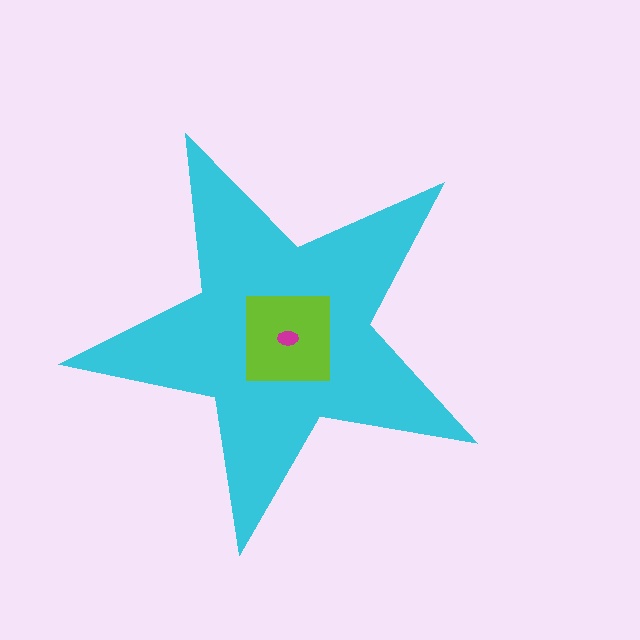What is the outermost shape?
The cyan star.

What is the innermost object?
The magenta ellipse.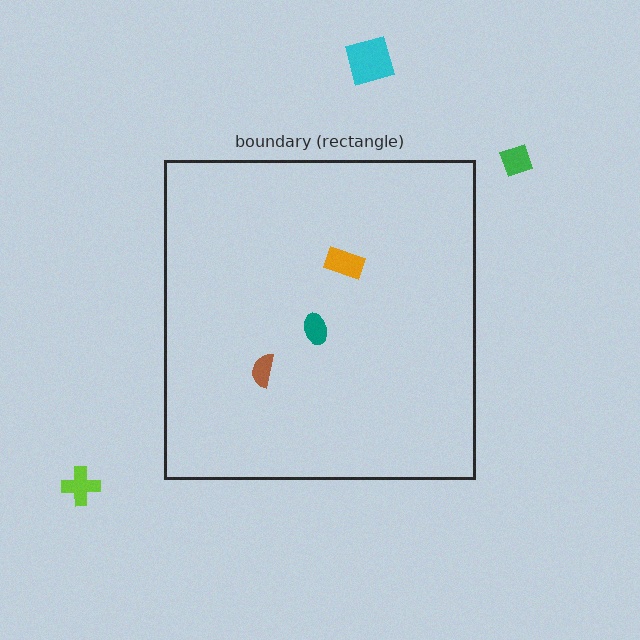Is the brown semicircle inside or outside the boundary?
Inside.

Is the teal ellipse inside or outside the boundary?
Inside.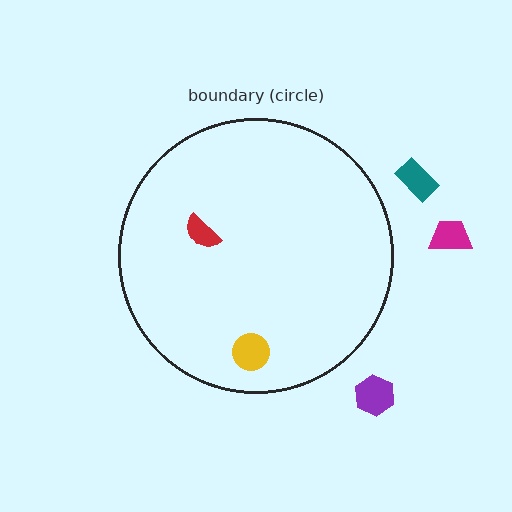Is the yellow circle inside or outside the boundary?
Inside.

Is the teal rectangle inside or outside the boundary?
Outside.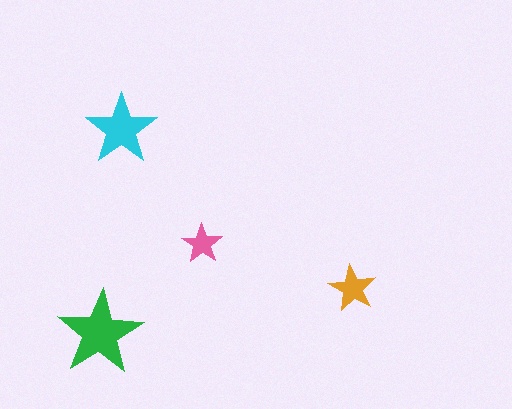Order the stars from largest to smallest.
the green one, the cyan one, the orange one, the pink one.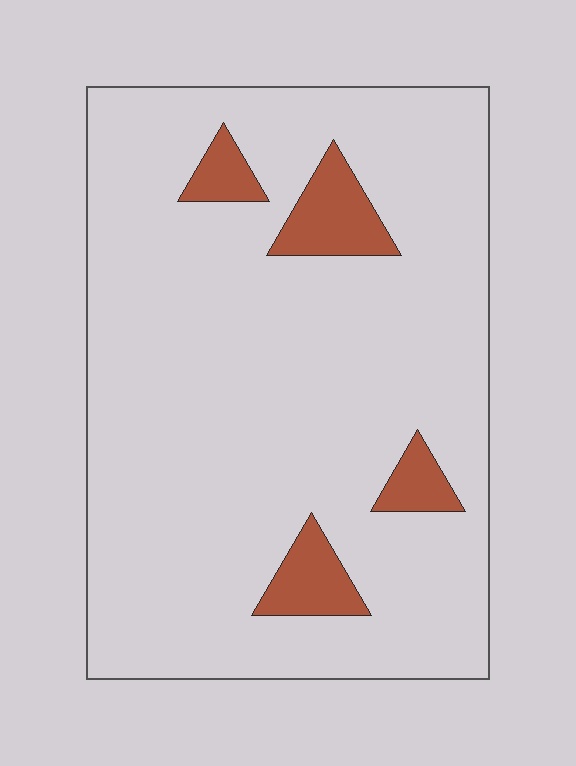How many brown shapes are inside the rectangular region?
4.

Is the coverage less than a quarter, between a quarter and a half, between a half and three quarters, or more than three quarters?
Less than a quarter.